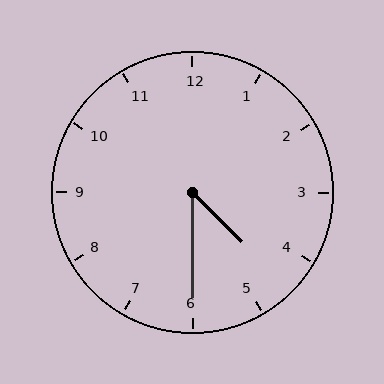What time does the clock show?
4:30.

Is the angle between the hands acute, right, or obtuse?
It is acute.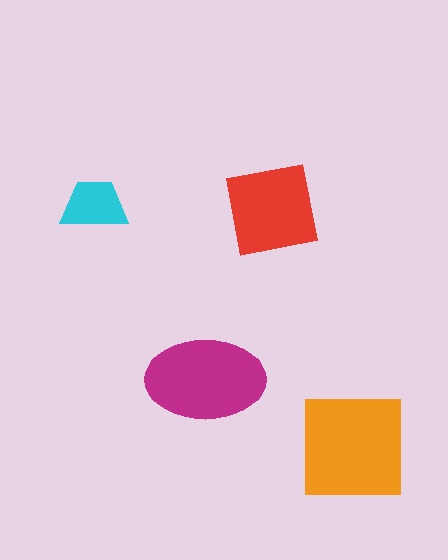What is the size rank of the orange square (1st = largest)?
1st.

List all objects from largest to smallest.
The orange square, the magenta ellipse, the red square, the cyan trapezoid.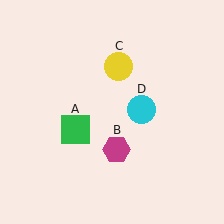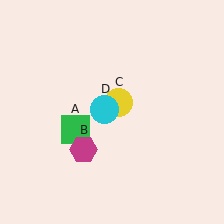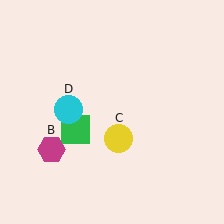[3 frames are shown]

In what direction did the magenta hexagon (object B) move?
The magenta hexagon (object B) moved left.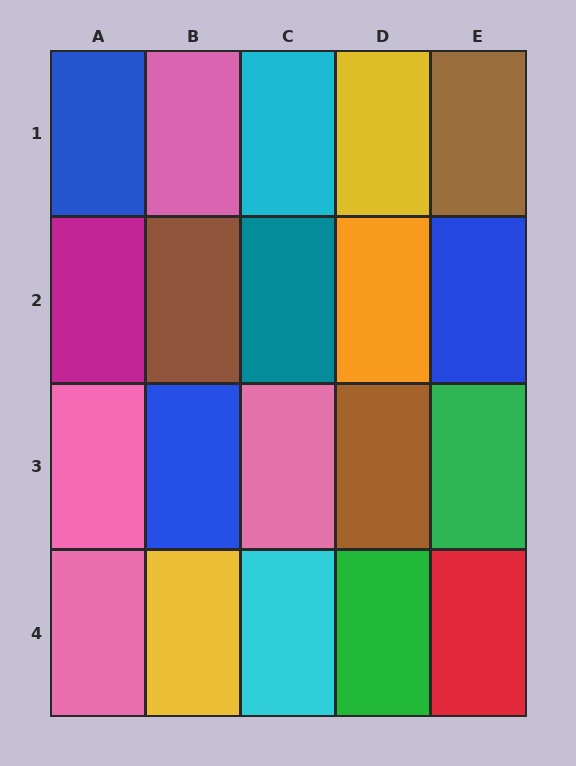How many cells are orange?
1 cell is orange.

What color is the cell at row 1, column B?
Pink.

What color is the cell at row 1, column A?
Blue.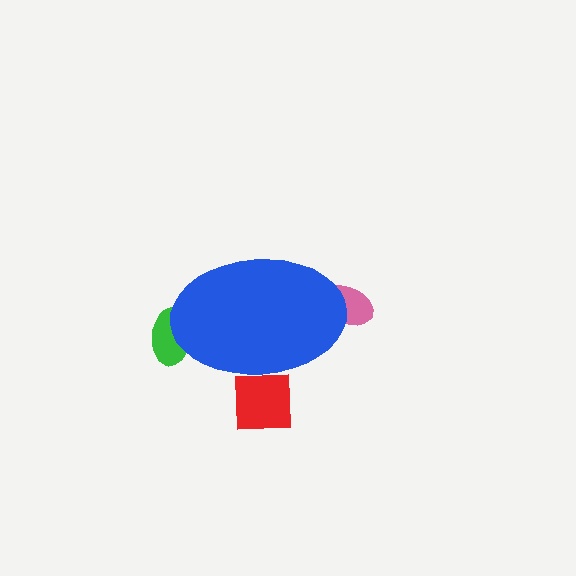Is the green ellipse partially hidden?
Yes, the green ellipse is partially hidden behind the blue ellipse.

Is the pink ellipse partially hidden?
Yes, the pink ellipse is partially hidden behind the blue ellipse.